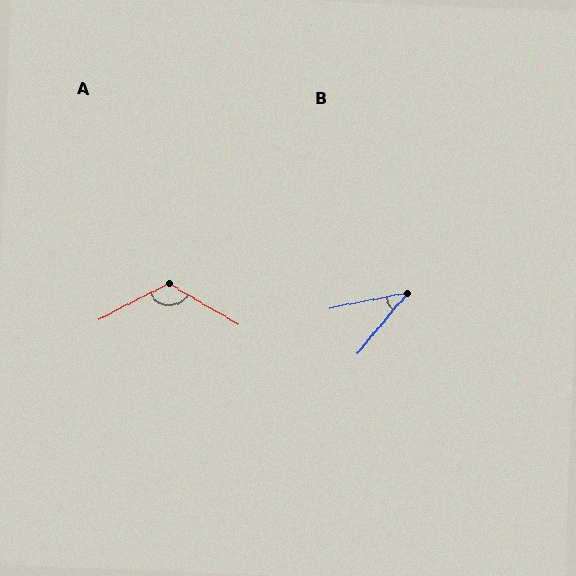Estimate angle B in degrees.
Approximately 39 degrees.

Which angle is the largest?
A, at approximately 122 degrees.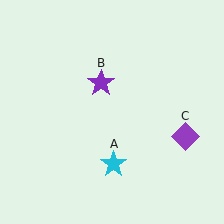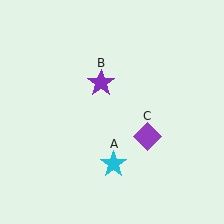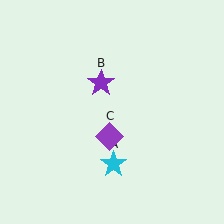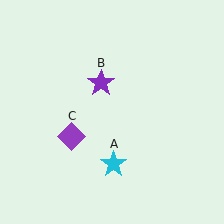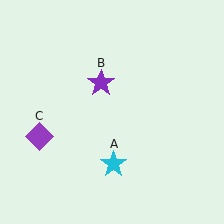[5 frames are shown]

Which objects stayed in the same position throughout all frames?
Cyan star (object A) and purple star (object B) remained stationary.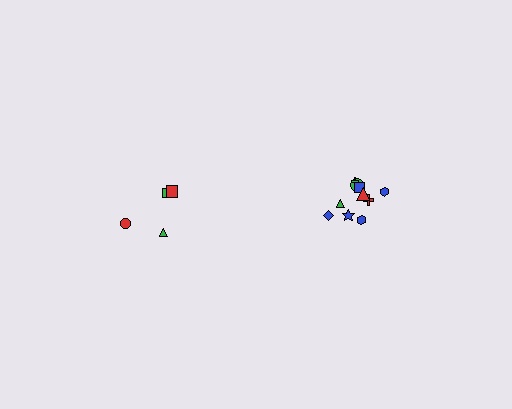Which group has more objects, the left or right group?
The right group.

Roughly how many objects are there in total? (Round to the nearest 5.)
Roughly 15 objects in total.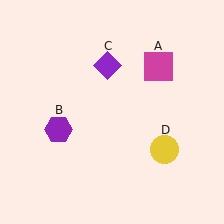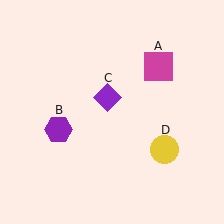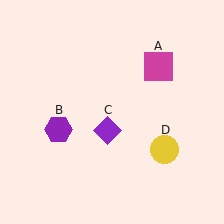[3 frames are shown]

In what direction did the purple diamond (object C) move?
The purple diamond (object C) moved down.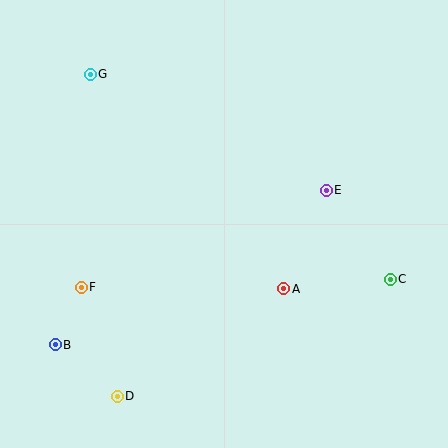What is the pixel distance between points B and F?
The distance between B and F is 64 pixels.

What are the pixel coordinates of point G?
Point G is at (90, 74).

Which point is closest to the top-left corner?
Point G is closest to the top-left corner.